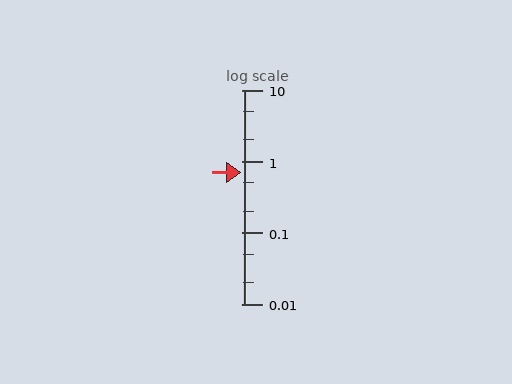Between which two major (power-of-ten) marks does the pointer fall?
The pointer is between 0.1 and 1.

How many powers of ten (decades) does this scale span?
The scale spans 3 decades, from 0.01 to 10.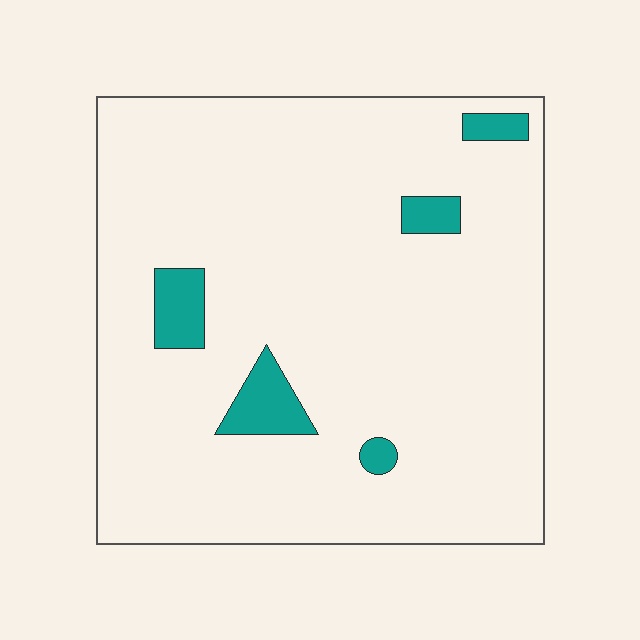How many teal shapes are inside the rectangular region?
5.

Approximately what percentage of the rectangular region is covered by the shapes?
Approximately 5%.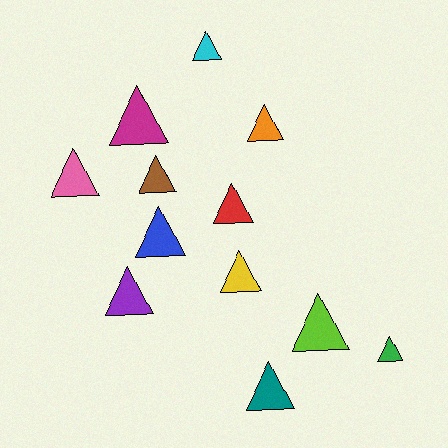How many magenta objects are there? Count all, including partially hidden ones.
There is 1 magenta object.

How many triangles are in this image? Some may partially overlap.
There are 12 triangles.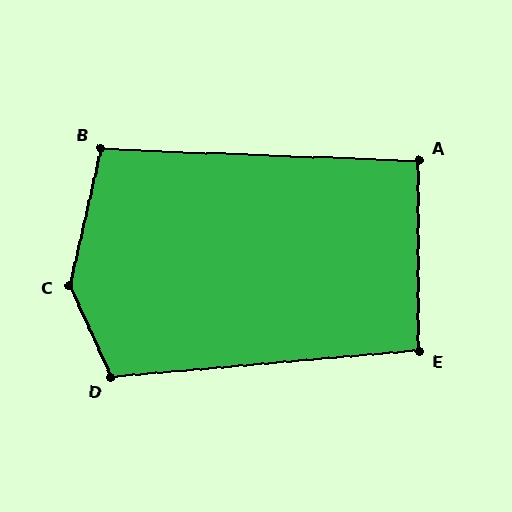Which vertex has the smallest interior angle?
A, at approximately 92 degrees.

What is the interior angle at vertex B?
Approximately 101 degrees (obtuse).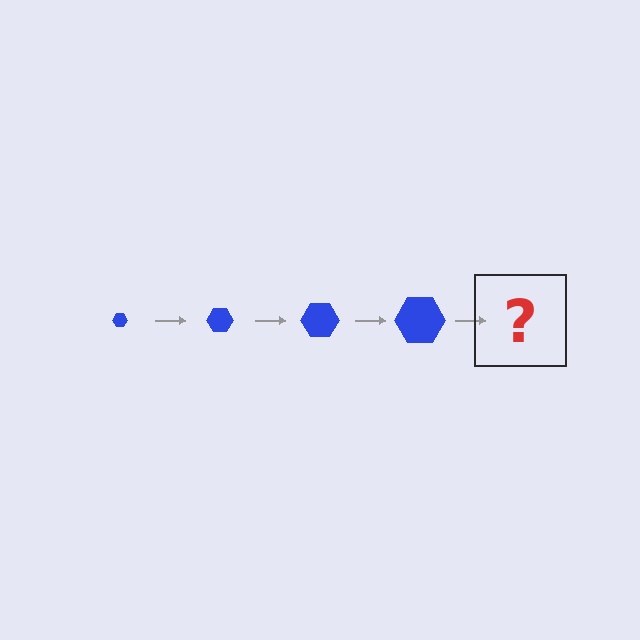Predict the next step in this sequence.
The next step is a blue hexagon, larger than the previous one.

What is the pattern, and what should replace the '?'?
The pattern is that the hexagon gets progressively larger each step. The '?' should be a blue hexagon, larger than the previous one.